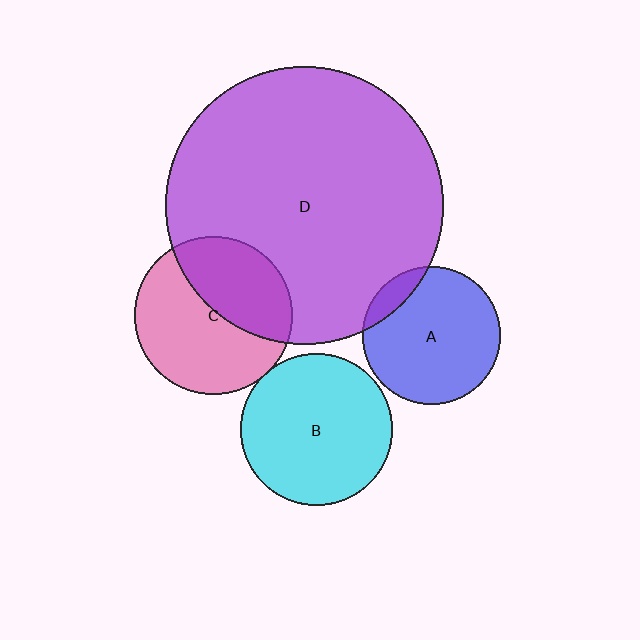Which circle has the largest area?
Circle D (purple).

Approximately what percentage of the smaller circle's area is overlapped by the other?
Approximately 40%.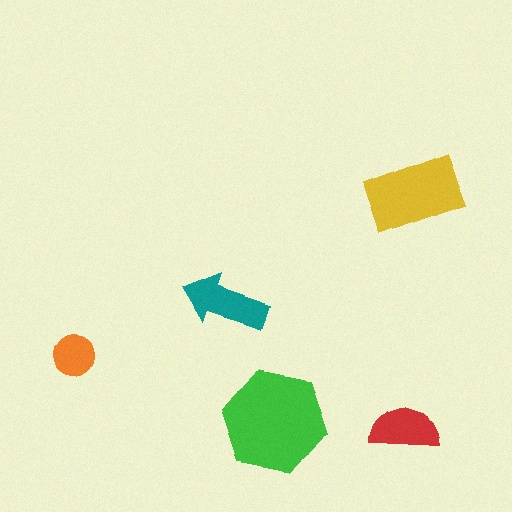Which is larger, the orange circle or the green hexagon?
The green hexagon.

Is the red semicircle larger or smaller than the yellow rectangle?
Smaller.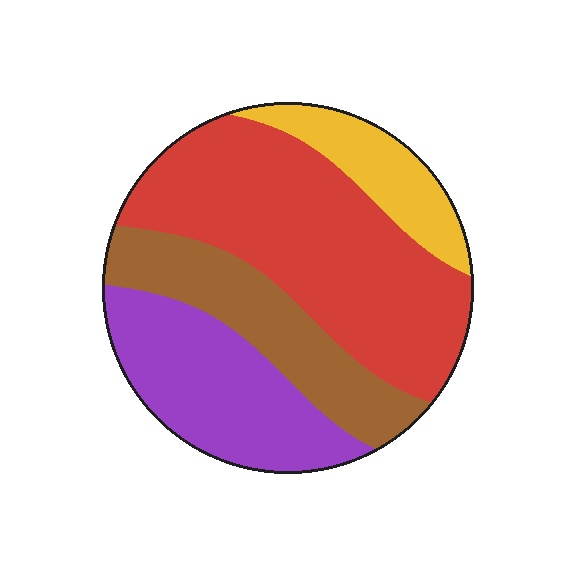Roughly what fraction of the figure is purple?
Purple takes up less than a quarter of the figure.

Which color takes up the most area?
Red, at roughly 45%.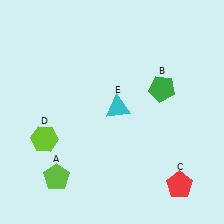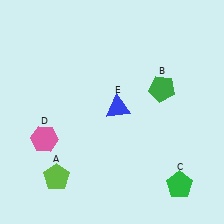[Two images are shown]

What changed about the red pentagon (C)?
In Image 1, C is red. In Image 2, it changed to green.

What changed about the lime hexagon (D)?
In Image 1, D is lime. In Image 2, it changed to pink.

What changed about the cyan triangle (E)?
In Image 1, E is cyan. In Image 2, it changed to blue.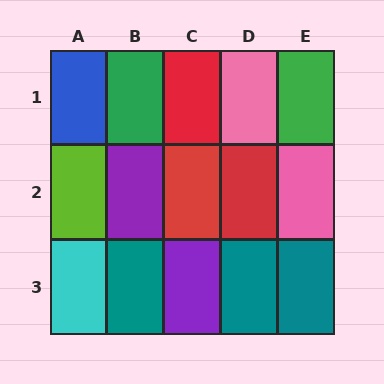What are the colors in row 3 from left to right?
Cyan, teal, purple, teal, teal.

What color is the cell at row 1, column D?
Pink.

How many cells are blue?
1 cell is blue.